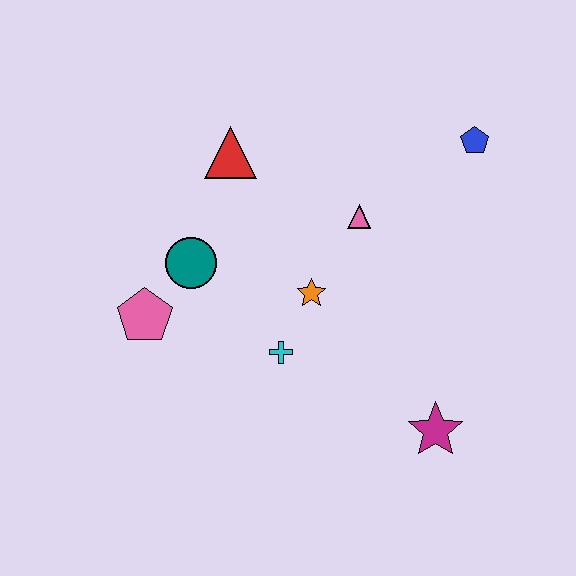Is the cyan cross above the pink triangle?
No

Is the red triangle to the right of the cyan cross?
No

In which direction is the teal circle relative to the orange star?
The teal circle is to the left of the orange star.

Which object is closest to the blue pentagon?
The pink triangle is closest to the blue pentagon.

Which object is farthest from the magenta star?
The red triangle is farthest from the magenta star.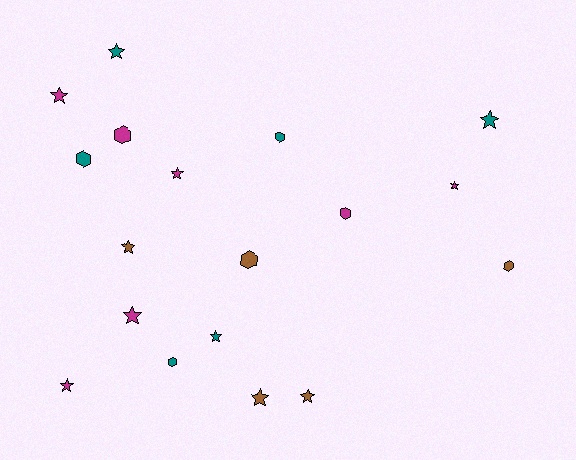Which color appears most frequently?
Magenta, with 7 objects.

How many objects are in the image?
There are 18 objects.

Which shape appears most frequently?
Star, with 11 objects.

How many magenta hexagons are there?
There are 2 magenta hexagons.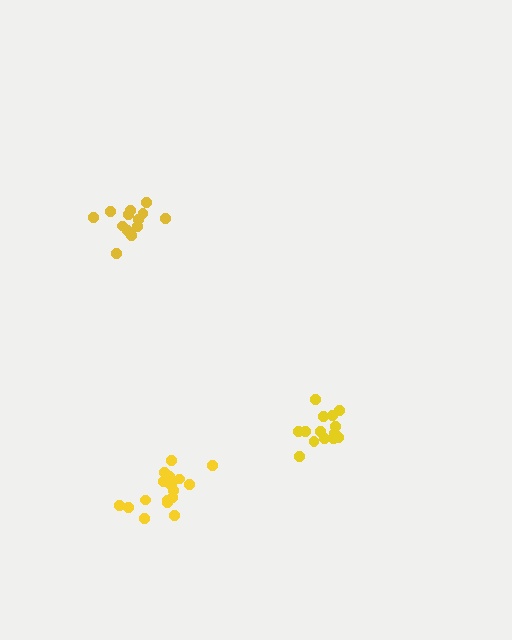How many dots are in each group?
Group 1: 18 dots, Group 2: 13 dots, Group 3: 14 dots (45 total).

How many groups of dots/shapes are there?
There are 3 groups.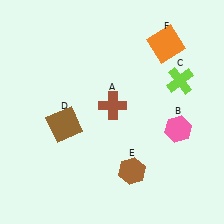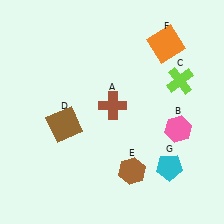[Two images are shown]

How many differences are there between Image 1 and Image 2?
There is 1 difference between the two images.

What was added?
A cyan pentagon (G) was added in Image 2.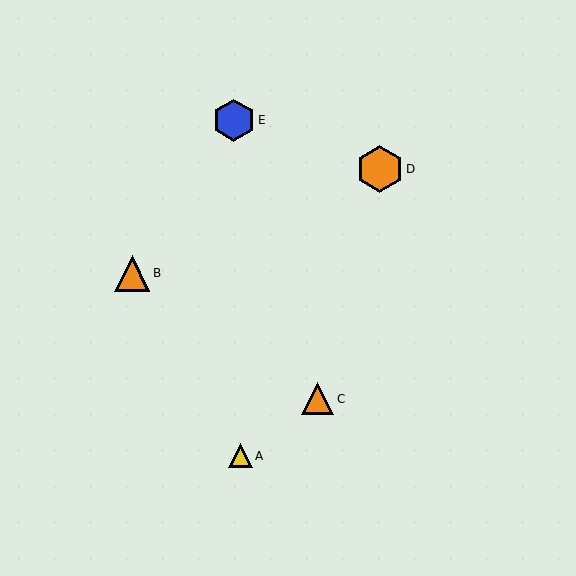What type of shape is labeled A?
Shape A is a yellow triangle.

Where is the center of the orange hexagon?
The center of the orange hexagon is at (380, 169).